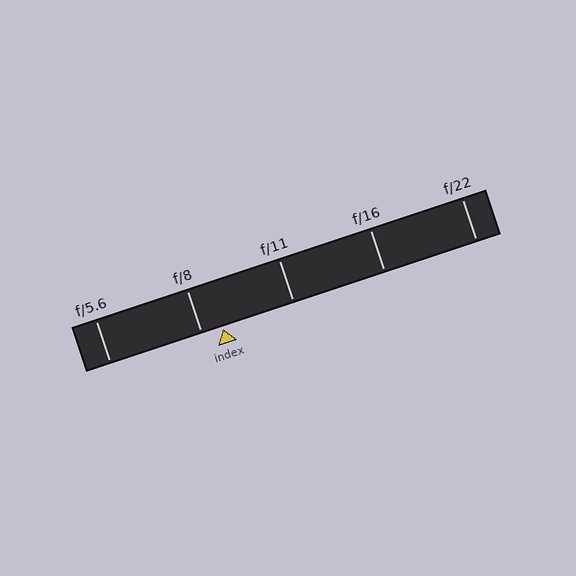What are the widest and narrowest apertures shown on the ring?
The widest aperture shown is f/5.6 and the narrowest is f/22.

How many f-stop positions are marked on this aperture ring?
There are 5 f-stop positions marked.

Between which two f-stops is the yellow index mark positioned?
The index mark is between f/8 and f/11.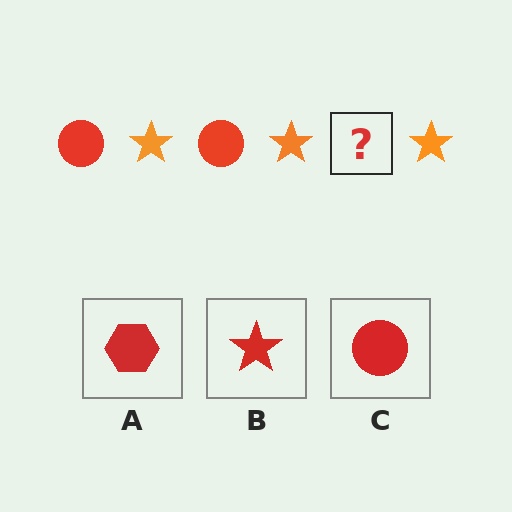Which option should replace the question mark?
Option C.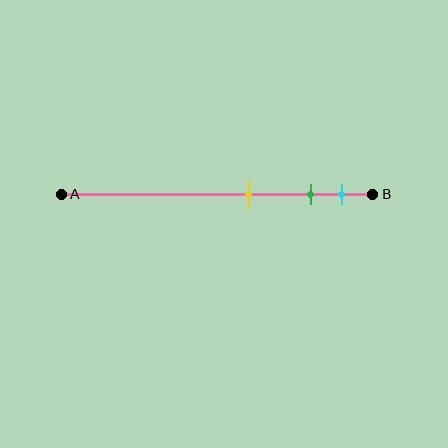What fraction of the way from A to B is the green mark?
The green mark is approximately 80% (0.8) of the way from A to B.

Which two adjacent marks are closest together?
The green and cyan marks are the closest adjacent pair.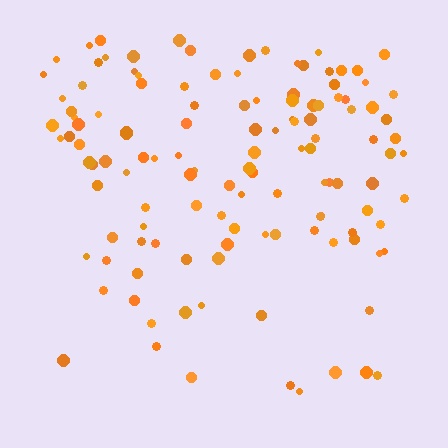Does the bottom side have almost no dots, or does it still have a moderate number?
Still a moderate number, just noticeably fewer than the top.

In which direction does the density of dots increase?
From bottom to top, with the top side densest.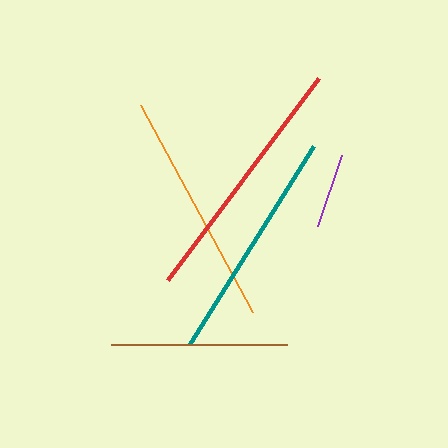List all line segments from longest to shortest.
From longest to shortest: red, orange, teal, brown, purple.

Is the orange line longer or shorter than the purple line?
The orange line is longer than the purple line.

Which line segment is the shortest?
The purple line is the shortest at approximately 75 pixels.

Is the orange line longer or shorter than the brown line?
The orange line is longer than the brown line.